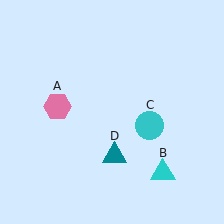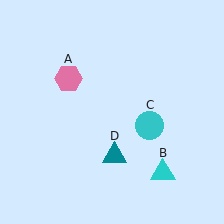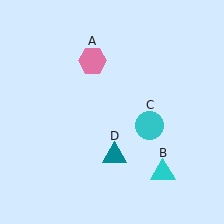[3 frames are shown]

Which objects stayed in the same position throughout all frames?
Cyan triangle (object B) and cyan circle (object C) and teal triangle (object D) remained stationary.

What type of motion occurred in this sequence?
The pink hexagon (object A) rotated clockwise around the center of the scene.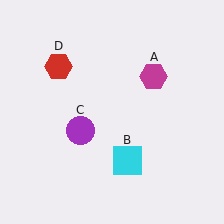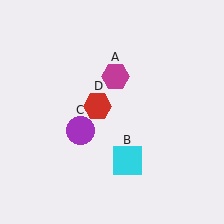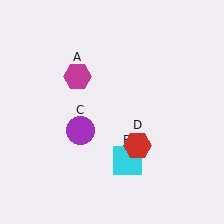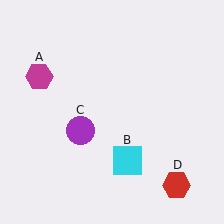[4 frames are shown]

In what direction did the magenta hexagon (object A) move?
The magenta hexagon (object A) moved left.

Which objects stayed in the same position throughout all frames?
Cyan square (object B) and purple circle (object C) remained stationary.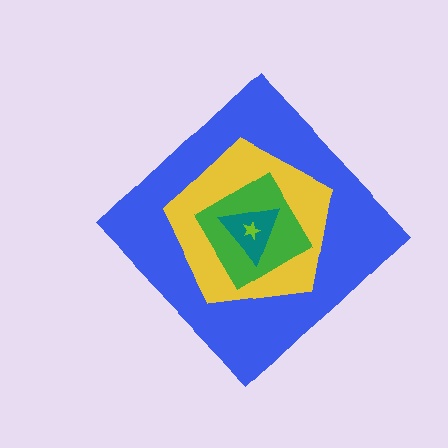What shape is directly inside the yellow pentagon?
The green diamond.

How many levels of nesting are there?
5.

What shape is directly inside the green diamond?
The teal triangle.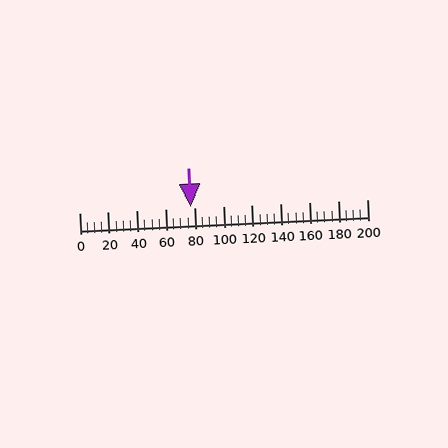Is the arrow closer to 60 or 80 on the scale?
The arrow is closer to 80.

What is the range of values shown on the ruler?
The ruler shows values from 0 to 200.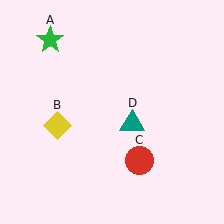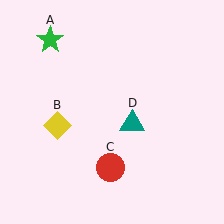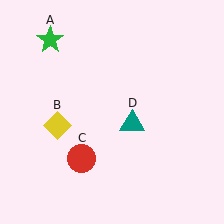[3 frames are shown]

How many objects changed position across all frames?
1 object changed position: red circle (object C).